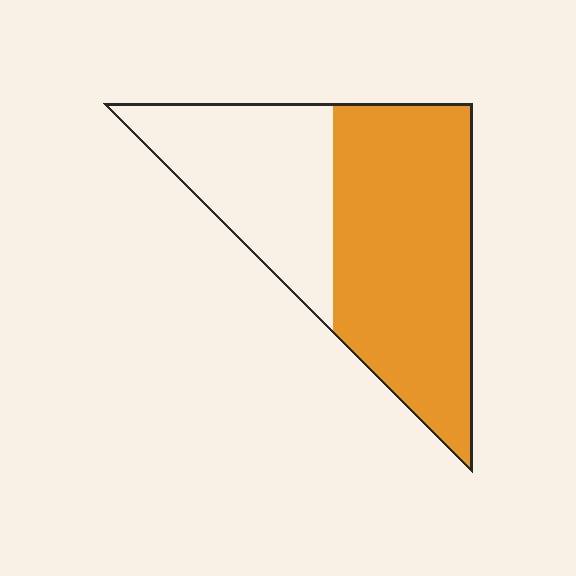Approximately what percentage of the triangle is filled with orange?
Approximately 60%.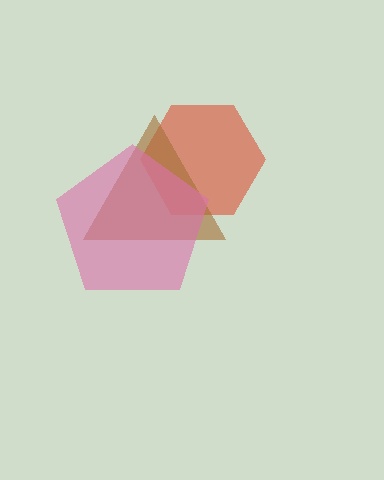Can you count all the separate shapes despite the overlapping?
Yes, there are 3 separate shapes.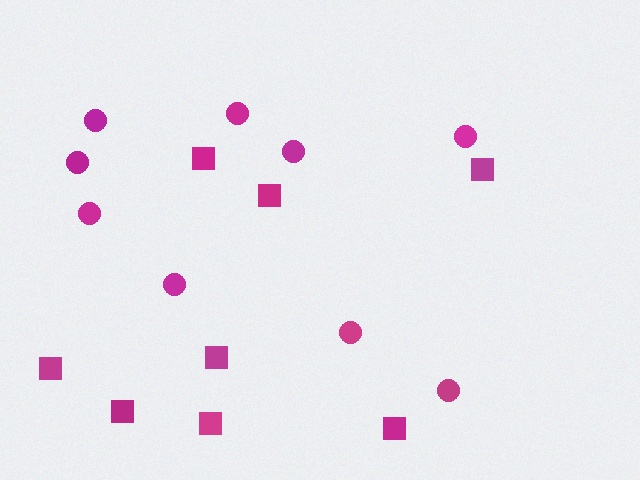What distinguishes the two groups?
There are 2 groups: one group of squares (8) and one group of circles (9).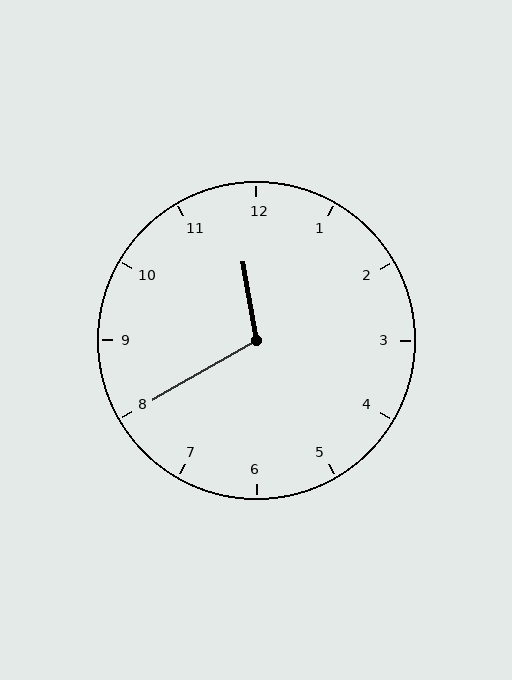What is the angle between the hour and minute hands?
Approximately 110 degrees.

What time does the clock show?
11:40.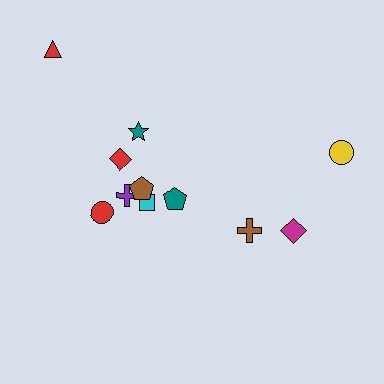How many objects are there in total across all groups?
There are 11 objects.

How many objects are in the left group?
There are 8 objects.